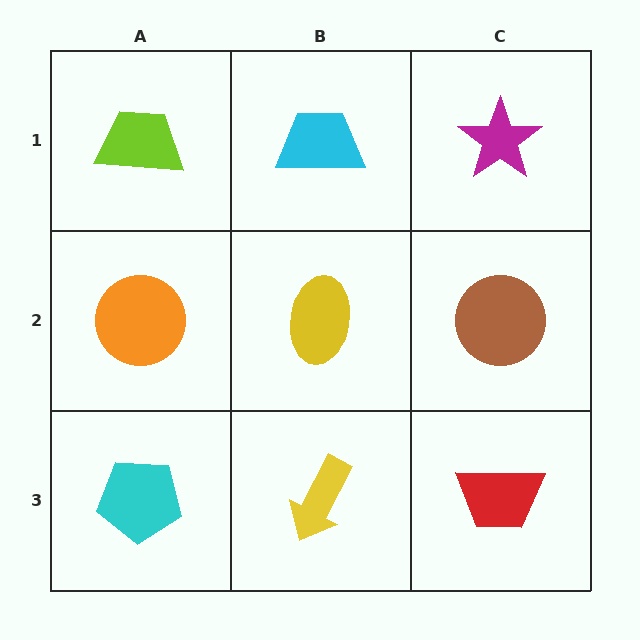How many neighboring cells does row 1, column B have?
3.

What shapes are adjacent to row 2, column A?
A lime trapezoid (row 1, column A), a cyan pentagon (row 3, column A), a yellow ellipse (row 2, column B).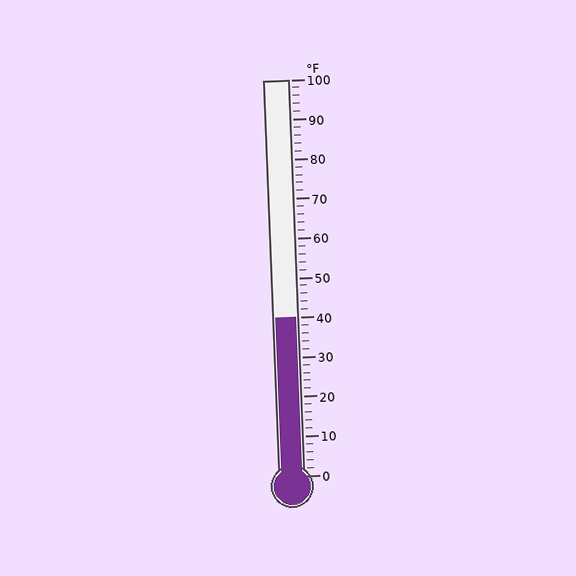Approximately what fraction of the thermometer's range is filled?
The thermometer is filled to approximately 40% of its range.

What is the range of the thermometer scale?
The thermometer scale ranges from 0°F to 100°F.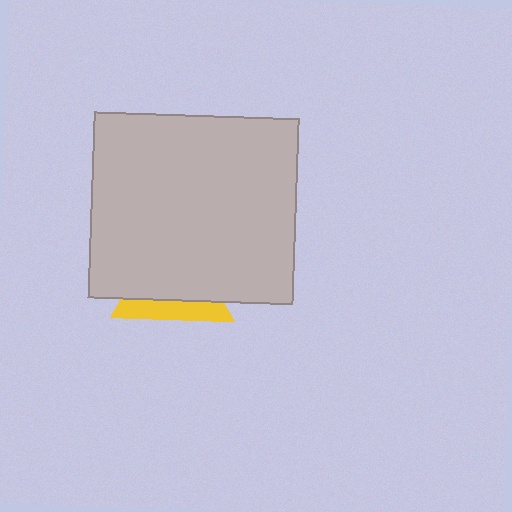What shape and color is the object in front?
The object in front is a light gray rectangle.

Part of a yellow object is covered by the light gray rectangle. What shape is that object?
It is a triangle.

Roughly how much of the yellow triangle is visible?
A small part of it is visible (roughly 33%).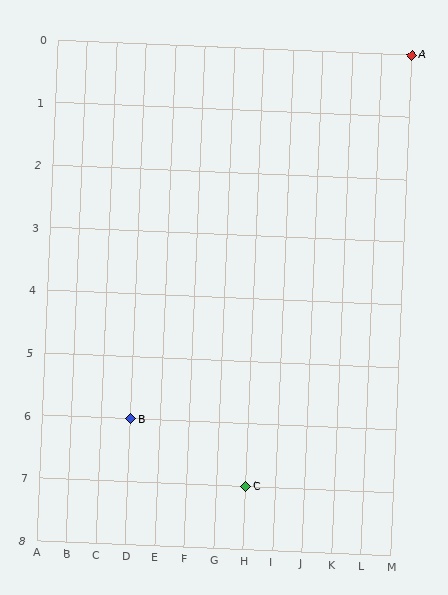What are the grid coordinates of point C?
Point C is at grid coordinates (H, 7).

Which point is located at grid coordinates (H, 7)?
Point C is at (H, 7).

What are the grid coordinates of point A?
Point A is at grid coordinates (M, 0).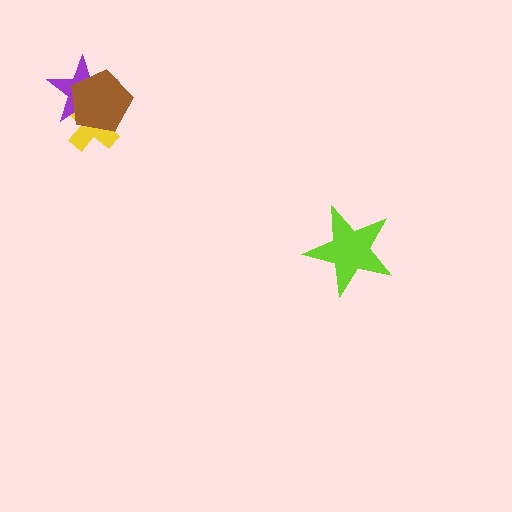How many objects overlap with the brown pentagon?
2 objects overlap with the brown pentagon.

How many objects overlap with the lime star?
0 objects overlap with the lime star.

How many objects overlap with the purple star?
2 objects overlap with the purple star.